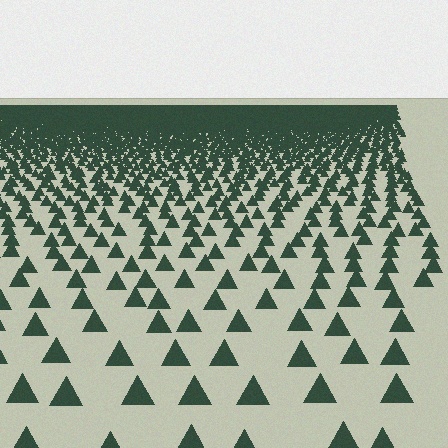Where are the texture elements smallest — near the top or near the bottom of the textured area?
Near the top.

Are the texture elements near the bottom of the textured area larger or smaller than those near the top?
Larger. Near the bottom, elements are closer to the viewer and appear at a bigger on-screen size.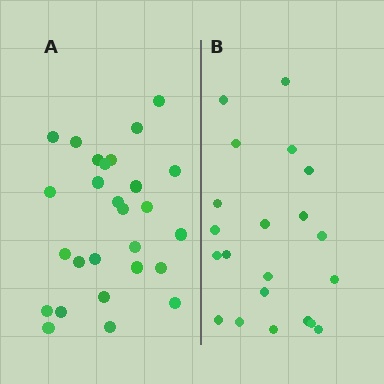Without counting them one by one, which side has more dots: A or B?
Region A (the left region) has more dots.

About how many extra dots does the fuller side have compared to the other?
Region A has about 6 more dots than region B.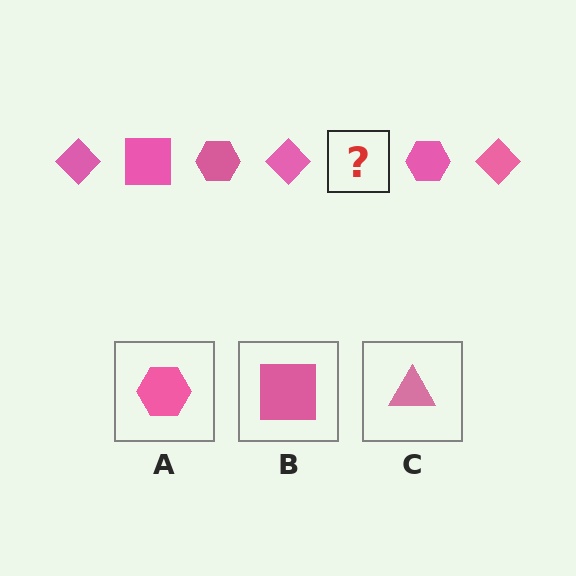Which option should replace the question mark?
Option B.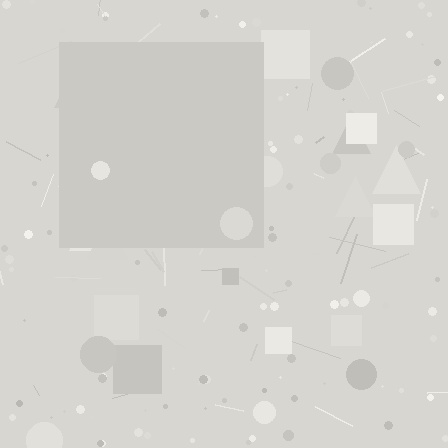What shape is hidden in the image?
A square is hidden in the image.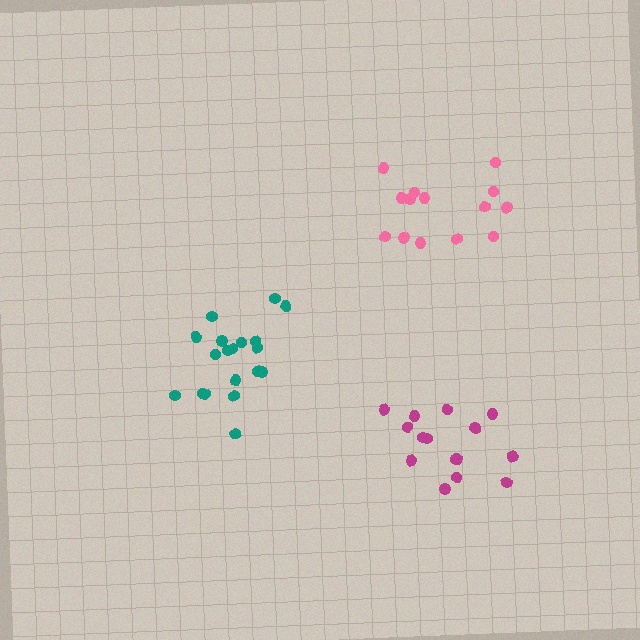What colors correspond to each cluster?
The clusters are colored: teal, pink, magenta.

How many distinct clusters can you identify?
There are 3 distinct clusters.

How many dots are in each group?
Group 1: 19 dots, Group 2: 14 dots, Group 3: 15 dots (48 total).